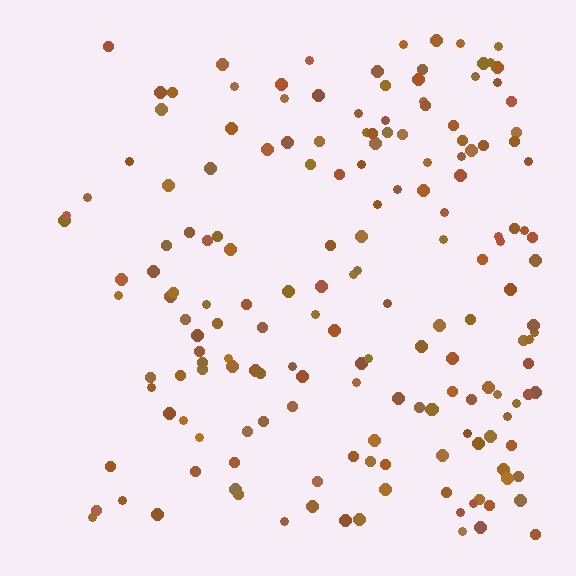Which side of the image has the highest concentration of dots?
The right.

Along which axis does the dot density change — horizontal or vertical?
Horizontal.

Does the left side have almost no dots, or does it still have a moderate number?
Still a moderate number, just noticeably fewer than the right.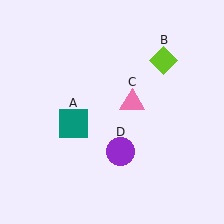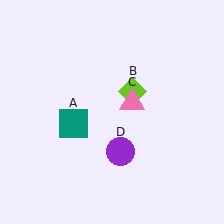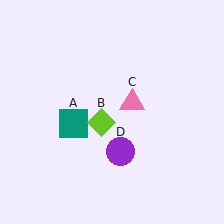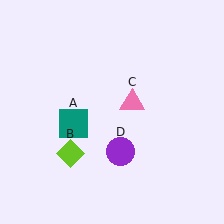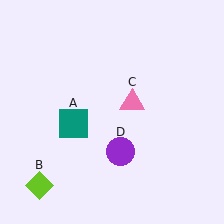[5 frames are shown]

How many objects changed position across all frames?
1 object changed position: lime diamond (object B).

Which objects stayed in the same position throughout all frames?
Teal square (object A) and pink triangle (object C) and purple circle (object D) remained stationary.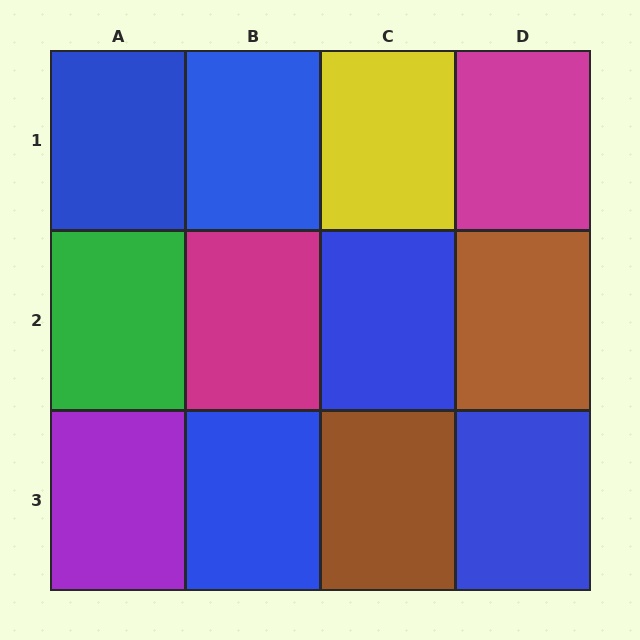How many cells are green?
1 cell is green.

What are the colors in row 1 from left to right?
Blue, blue, yellow, magenta.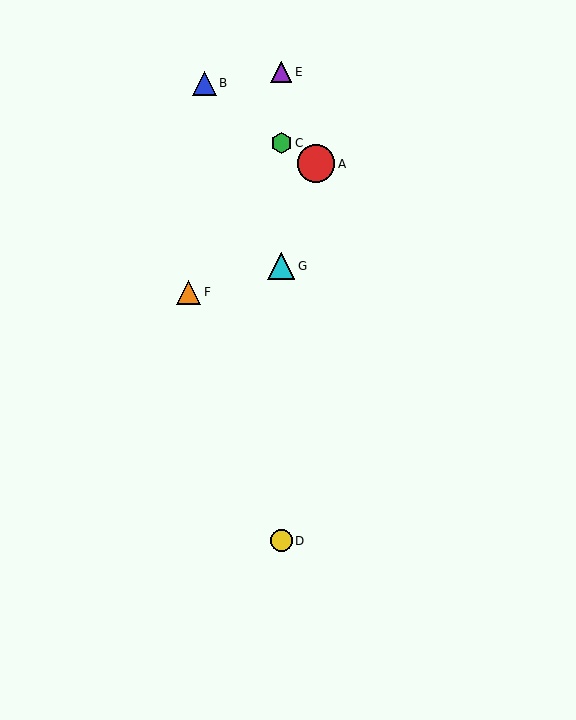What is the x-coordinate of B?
Object B is at x≈204.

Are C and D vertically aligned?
Yes, both are at x≈281.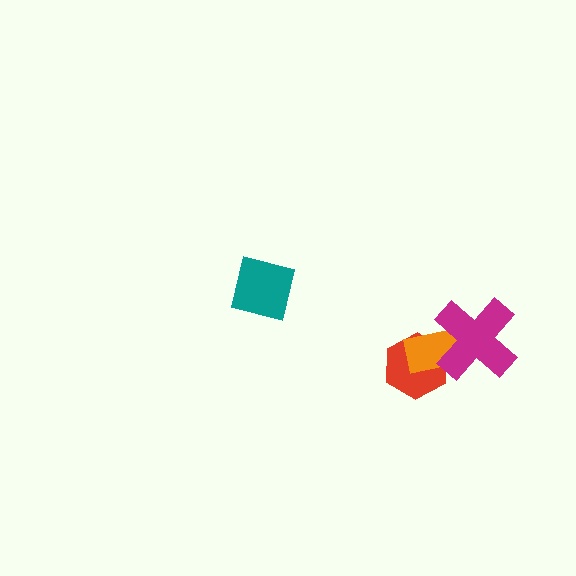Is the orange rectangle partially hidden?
Yes, it is partially covered by another shape.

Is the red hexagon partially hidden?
Yes, it is partially covered by another shape.